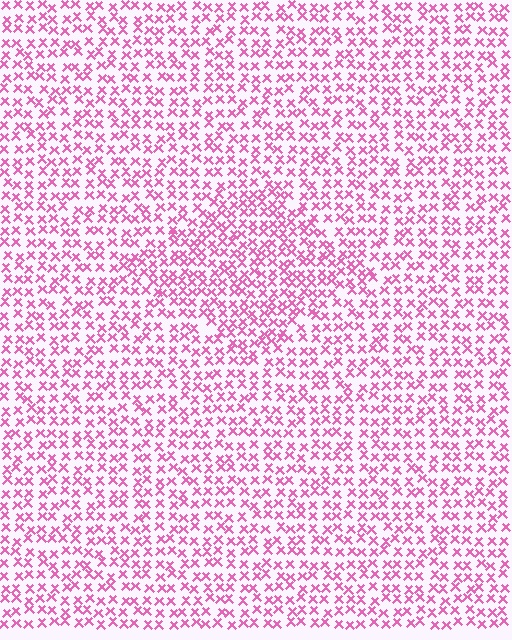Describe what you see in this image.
The image contains small pink elements arranged at two different densities. A diamond-shaped region is visible where the elements are more densely packed than the surrounding area.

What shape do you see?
I see a diamond.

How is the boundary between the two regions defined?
The boundary is defined by a change in element density (approximately 1.4x ratio). All elements are the same color, size, and shape.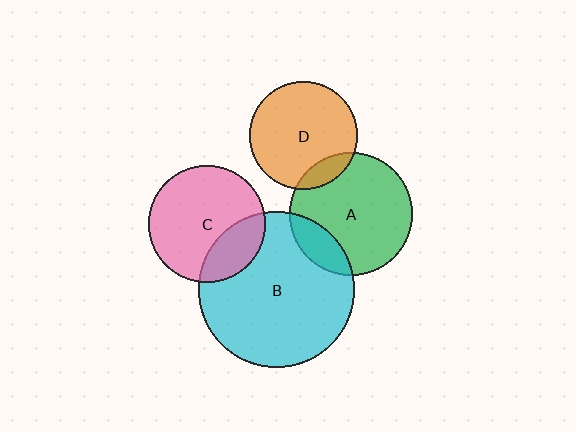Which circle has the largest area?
Circle B (cyan).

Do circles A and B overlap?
Yes.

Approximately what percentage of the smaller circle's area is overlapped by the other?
Approximately 15%.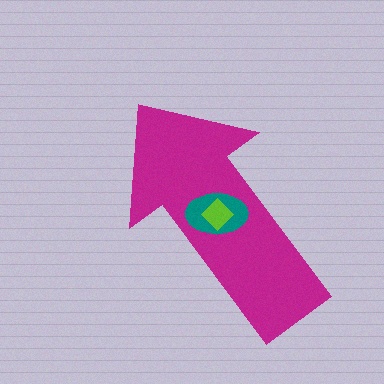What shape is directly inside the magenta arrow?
The teal ellipse.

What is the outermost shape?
The magenta arrow.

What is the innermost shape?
The lime diamond.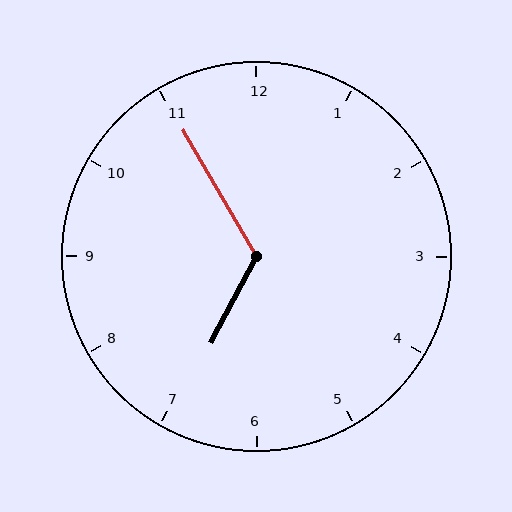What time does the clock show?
6:55.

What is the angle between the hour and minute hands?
Approximately 122 degrees.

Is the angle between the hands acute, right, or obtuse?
It is obtuse.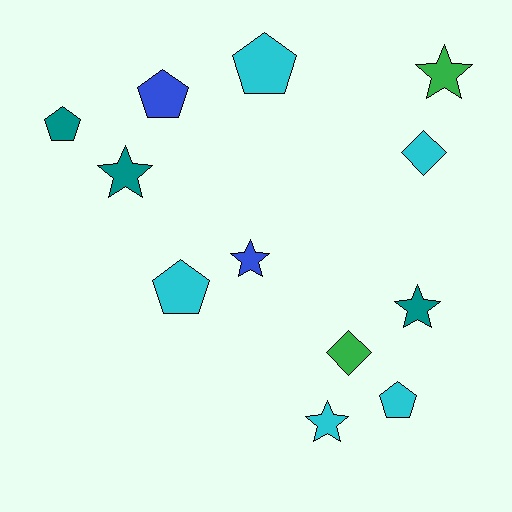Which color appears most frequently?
Cyan, with 5 objects.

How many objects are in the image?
There are 12 objects.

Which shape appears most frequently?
Pentagon, with 5 objects.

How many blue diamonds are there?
There are no blue diamonds.